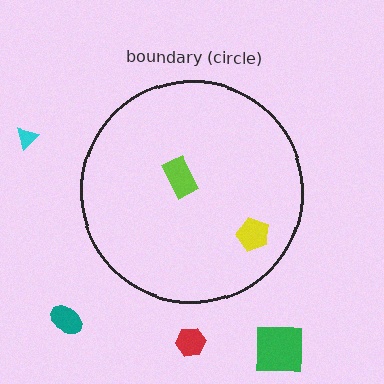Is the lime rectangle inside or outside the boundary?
Inside.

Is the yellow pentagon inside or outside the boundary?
Inside.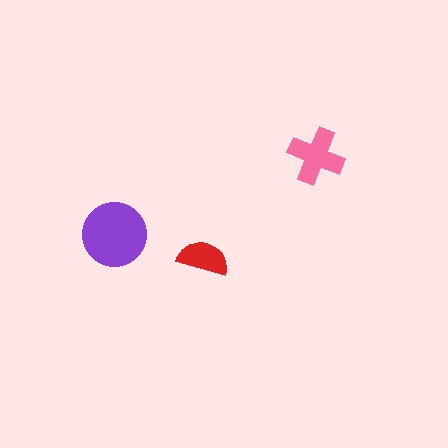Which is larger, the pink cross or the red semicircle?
The pink cross.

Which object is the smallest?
The red semicircle.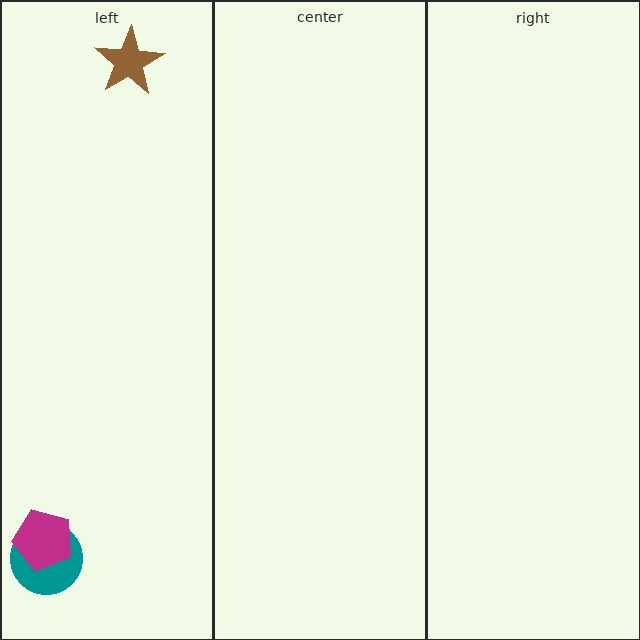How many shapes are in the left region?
3.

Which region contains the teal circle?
The left region.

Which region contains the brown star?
The left region.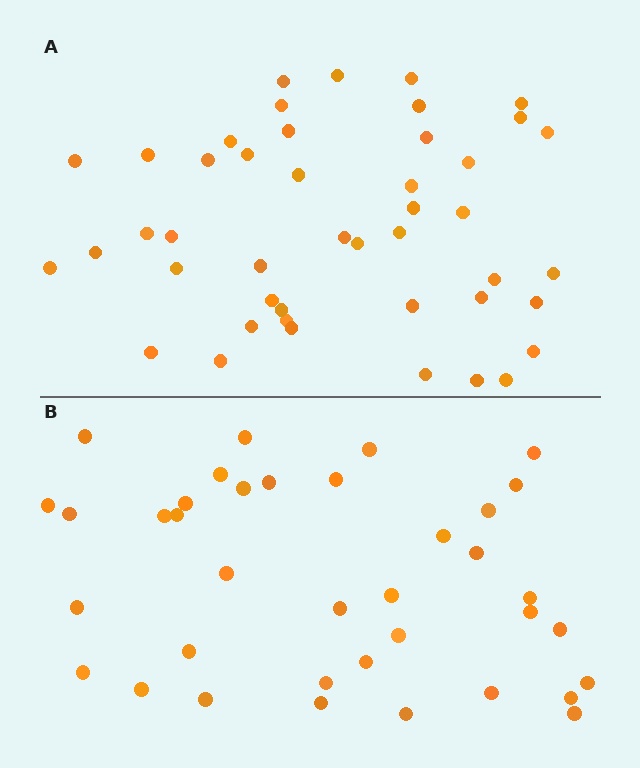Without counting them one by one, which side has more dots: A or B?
Region A (the top region) has more dots.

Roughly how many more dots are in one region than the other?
Region A has roughly 8 or so more dots than region B.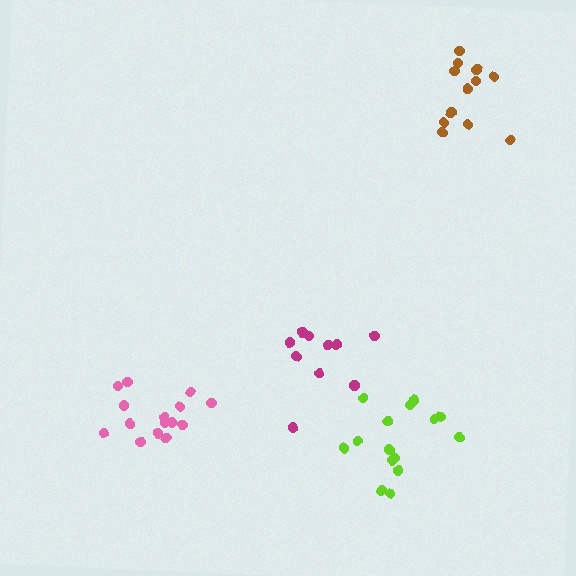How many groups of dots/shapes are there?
There are 4 groups.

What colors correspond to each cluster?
The clusters are colored: brown, lime, pink, magenta.